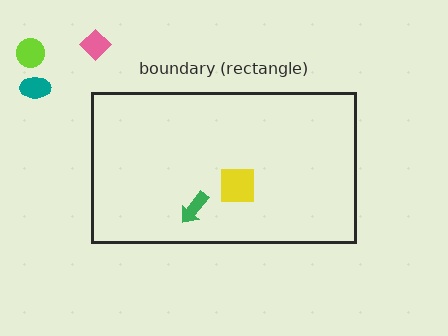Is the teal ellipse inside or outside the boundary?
Outside.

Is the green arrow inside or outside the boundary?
Inside.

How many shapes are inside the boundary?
2 inside, 3 outside.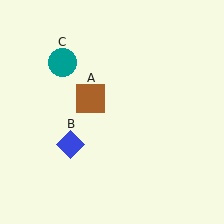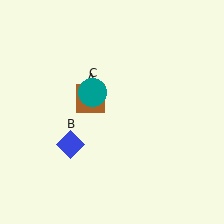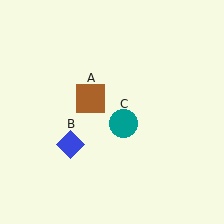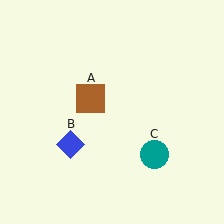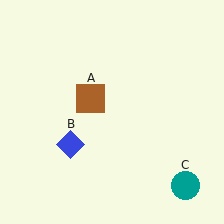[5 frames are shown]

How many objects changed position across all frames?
1 object changed position: teal circle (object C).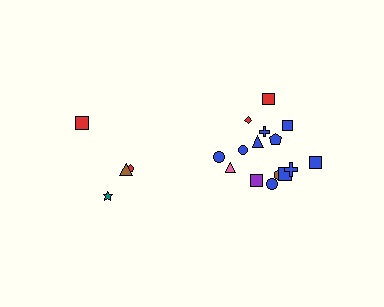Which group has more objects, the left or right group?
The right group.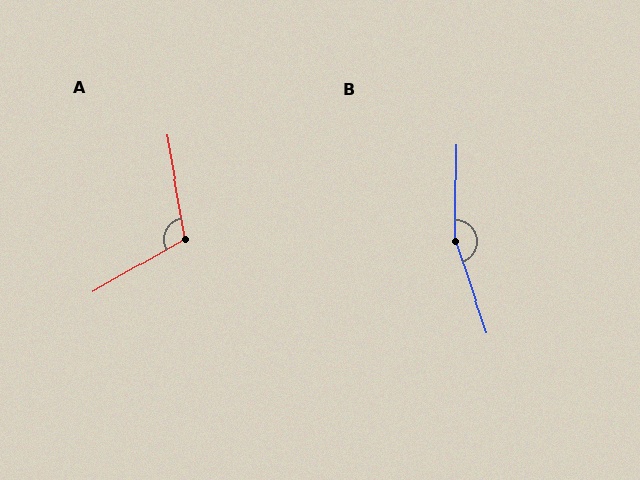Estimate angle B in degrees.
Approximately 161 degrees.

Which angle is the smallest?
A, at approximately 110 degrees.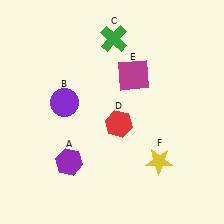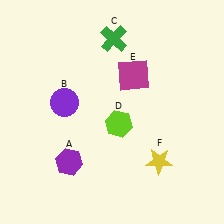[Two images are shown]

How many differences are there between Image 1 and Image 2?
There is 1 difference between the two images.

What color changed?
The hexagon (D) changed from red in Image 1 to lime in Image 2.